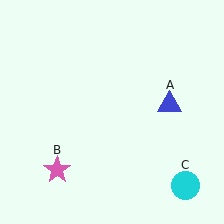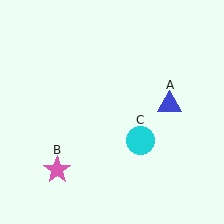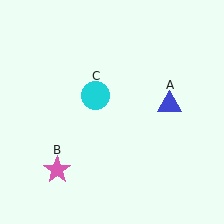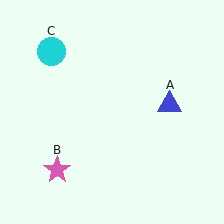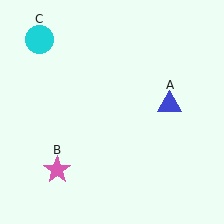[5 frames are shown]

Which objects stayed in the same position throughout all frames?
Blue triangle (object A) and pink star (object B) remained stationary.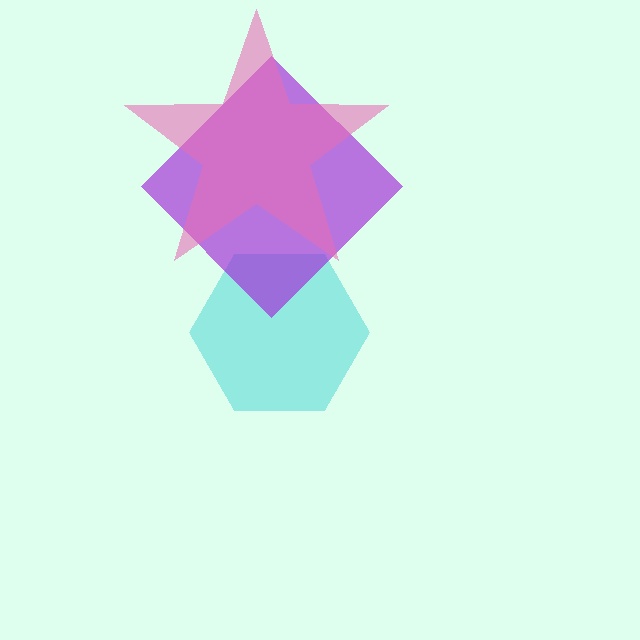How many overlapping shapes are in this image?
There are 3 overlapping shapes in the image.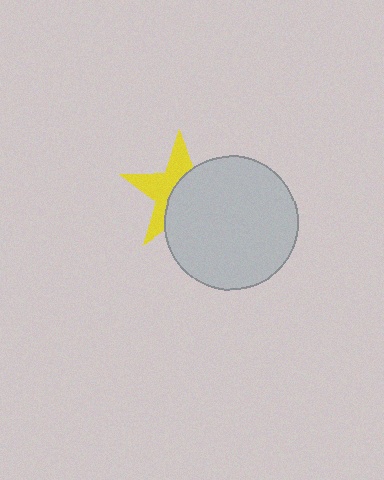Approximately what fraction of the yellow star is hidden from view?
Roughly 54% of the yellow star is hidden behind the light gray circle.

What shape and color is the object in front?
The object in front is a light gray circle.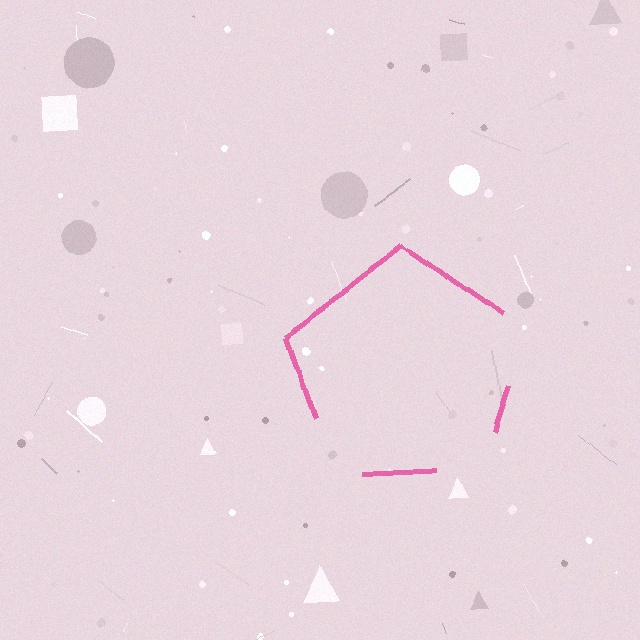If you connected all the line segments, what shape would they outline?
They would outline a pentagon.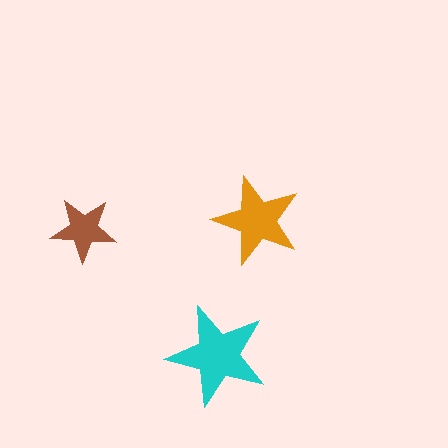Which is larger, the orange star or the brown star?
The orange one.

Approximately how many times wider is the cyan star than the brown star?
About 1.5 times wider.